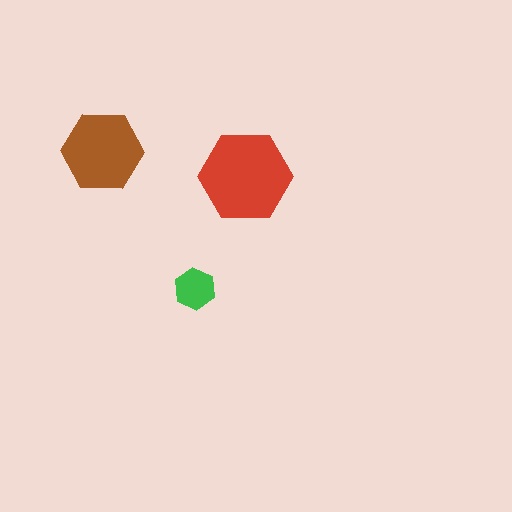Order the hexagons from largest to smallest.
the red one, the brown one, the green one.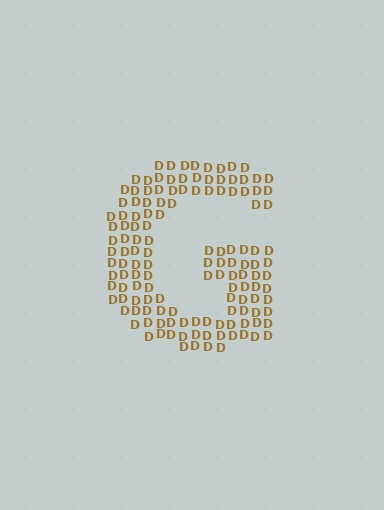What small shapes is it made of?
It is made of small letter D's.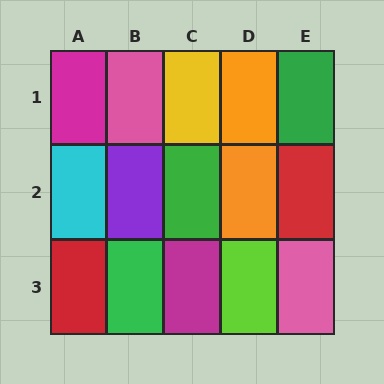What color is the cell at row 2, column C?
Green.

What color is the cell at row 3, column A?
Red.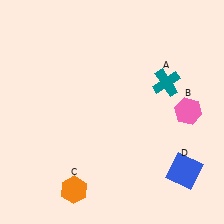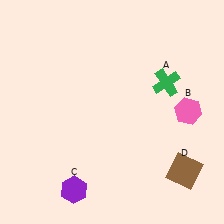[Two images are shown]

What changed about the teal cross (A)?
In Image 1, A is teal. In Image 2, it changed to green.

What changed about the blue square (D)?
In Image 1, D is blue. In Image 2, it changed to brown.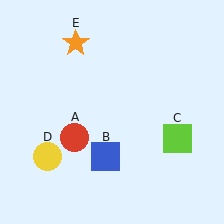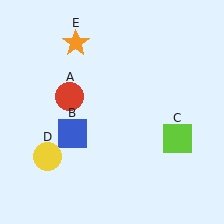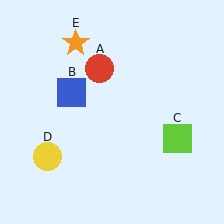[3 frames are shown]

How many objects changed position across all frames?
2 objects changed position: red circle (object A), blue square (object B).